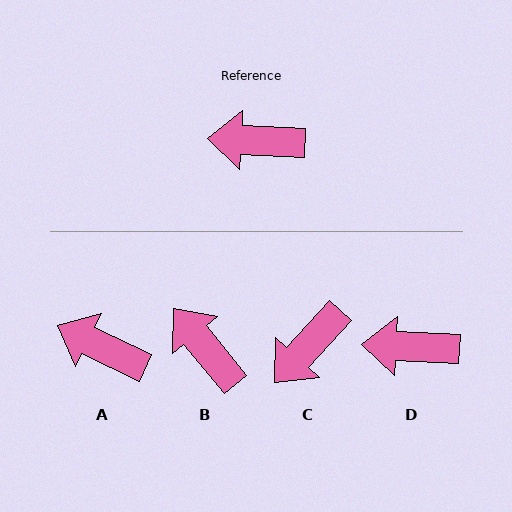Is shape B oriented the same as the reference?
No, it is off by about 48 degrees.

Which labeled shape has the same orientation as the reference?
D.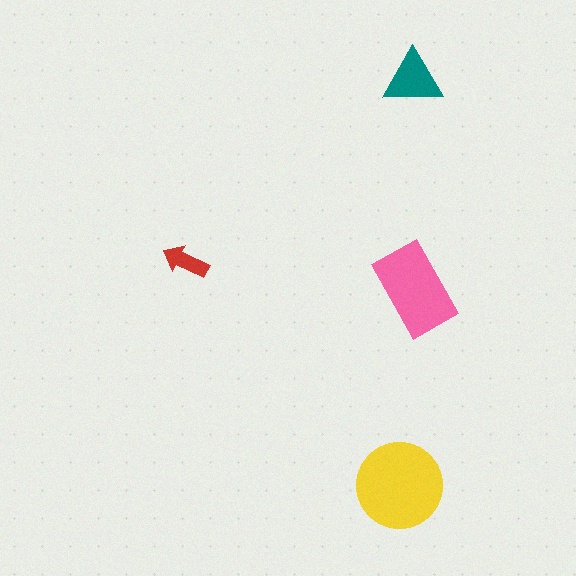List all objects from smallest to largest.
The red arrow, the teal triangle, the pink rectangle, the yellow circle.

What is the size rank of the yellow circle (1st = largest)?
1st.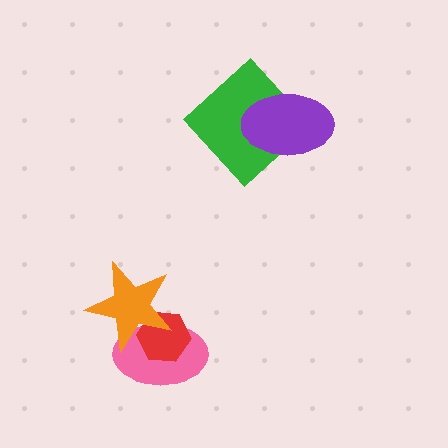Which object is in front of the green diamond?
The purple ellipse is in front of the green diamond.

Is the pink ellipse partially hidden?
Yes, it is partially covered by another shape.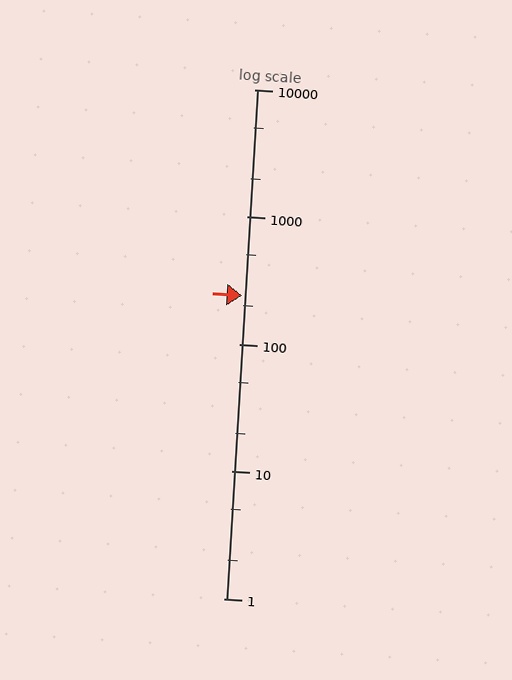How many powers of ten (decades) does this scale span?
The scale spans 4 decades, from 1 to 10000.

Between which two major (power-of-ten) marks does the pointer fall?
The pointer is between 100 and 1000.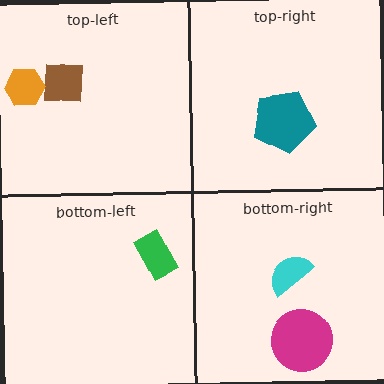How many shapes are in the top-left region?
2.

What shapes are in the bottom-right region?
The cyan semicircle, the magenta circle.